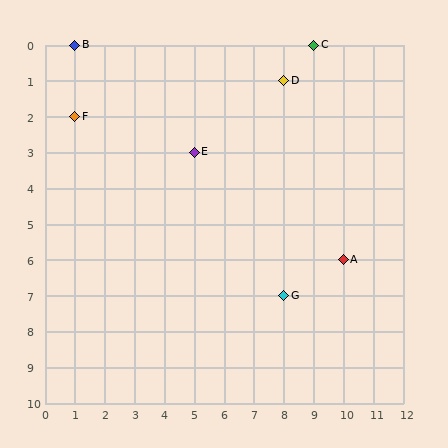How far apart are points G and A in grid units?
Points G and A are 2 columns and 1 row apart (about 2.2 grid units diagonally).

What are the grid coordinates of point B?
Point B is at grid coordinates (1, 0).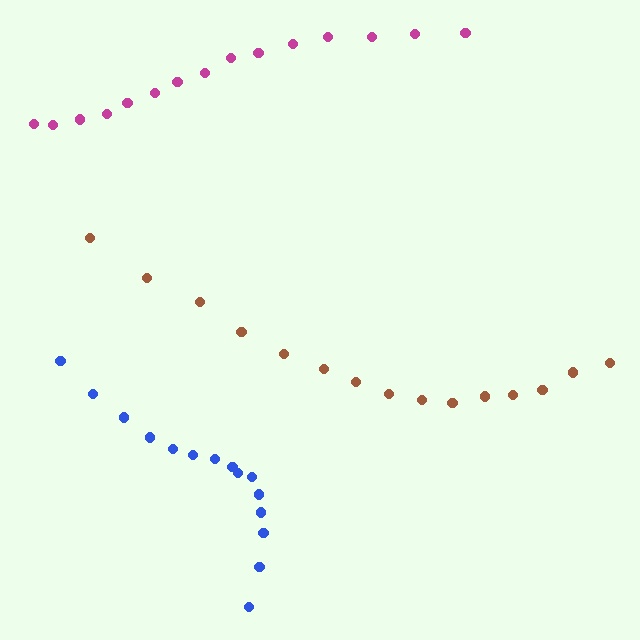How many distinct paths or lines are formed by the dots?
There are 3 distinct paths.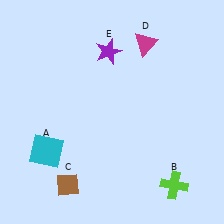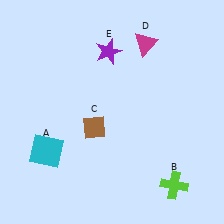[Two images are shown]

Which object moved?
The brown diamond (C) moved up.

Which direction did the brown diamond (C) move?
The brown diamond (C) moved up.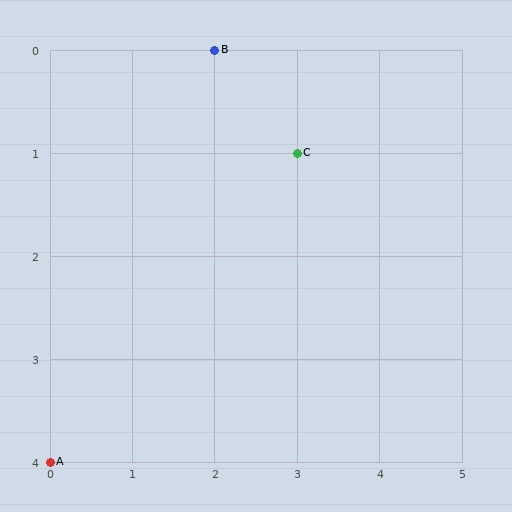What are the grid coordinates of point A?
Point A is at grid coordinates (0, 4).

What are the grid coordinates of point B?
Point B is at grid coordinates (2, 0).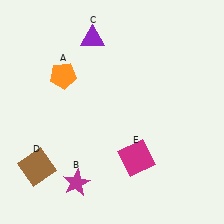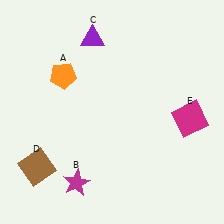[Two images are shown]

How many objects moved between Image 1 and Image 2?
1 object moved between the two images.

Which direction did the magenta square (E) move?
The magenta square (E) moved right.